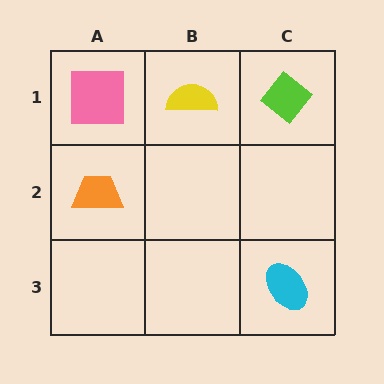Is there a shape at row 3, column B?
No, that cell is empty.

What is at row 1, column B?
A yellow semicircle.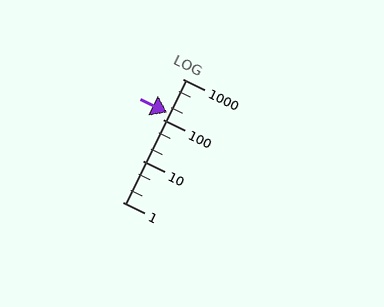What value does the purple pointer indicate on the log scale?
The pointer indicates approximately 150.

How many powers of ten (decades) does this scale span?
The scale spans 3 decades, from 1 to 1000.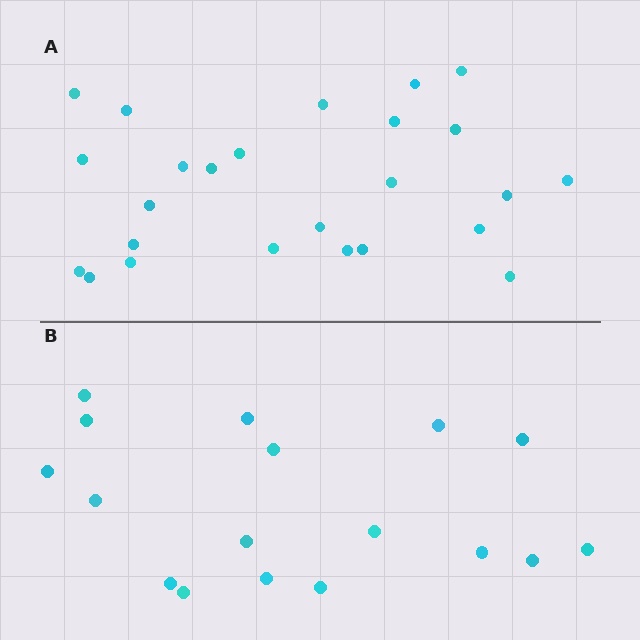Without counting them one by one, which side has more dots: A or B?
Region A (the top region) has more dots.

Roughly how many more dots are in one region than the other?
Region A has roughly 8 or so more dots than region B.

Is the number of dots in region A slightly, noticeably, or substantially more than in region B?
Region A has substantially more. The ratio is roughly 1.5 to 1.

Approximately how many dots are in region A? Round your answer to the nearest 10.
About 20 dots. (The exact count is 25, which rounds to 20.)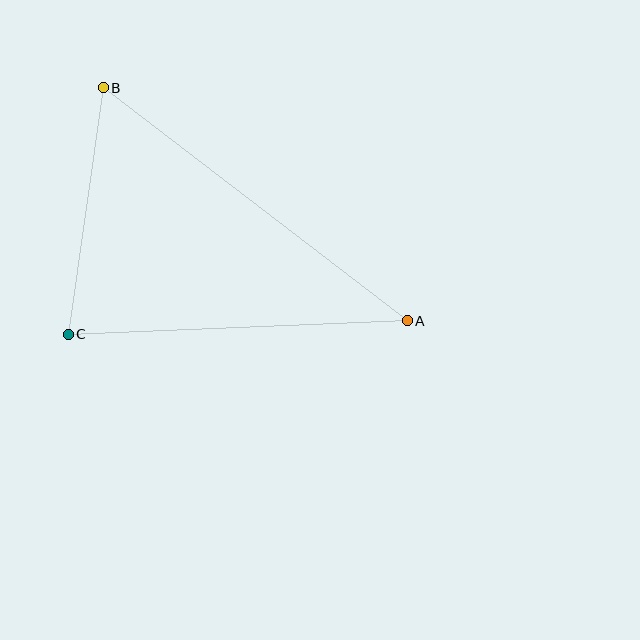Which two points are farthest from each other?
Points A and B are farthest from each other.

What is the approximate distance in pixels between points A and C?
The distance between A and C is approximately 339 pixels.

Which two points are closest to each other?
Points B and C are closest to each other.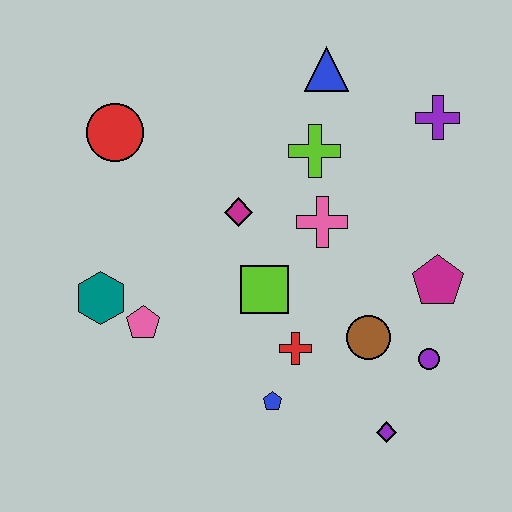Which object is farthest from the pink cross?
The teal hexagon is farthest from the pink cross.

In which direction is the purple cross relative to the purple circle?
The purple cross is above the purple circle.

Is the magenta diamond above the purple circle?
Yes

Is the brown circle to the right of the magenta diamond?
Yes